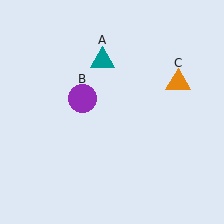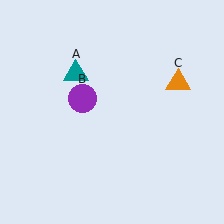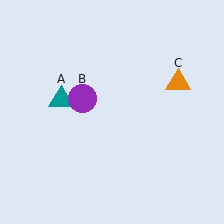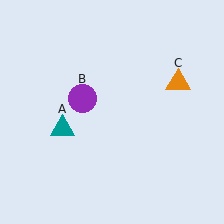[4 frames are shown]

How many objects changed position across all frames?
1 object changed position: teal triangle (object A).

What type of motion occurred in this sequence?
The teal triangle (object A) rotated counterclockwise around the center of the scene.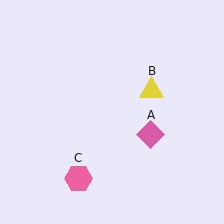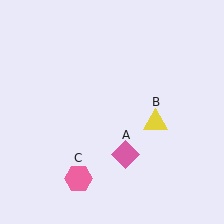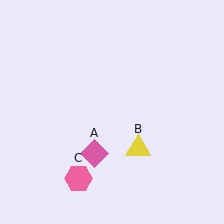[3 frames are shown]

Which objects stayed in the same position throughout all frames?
Pink hexagon (object C) remained stationary.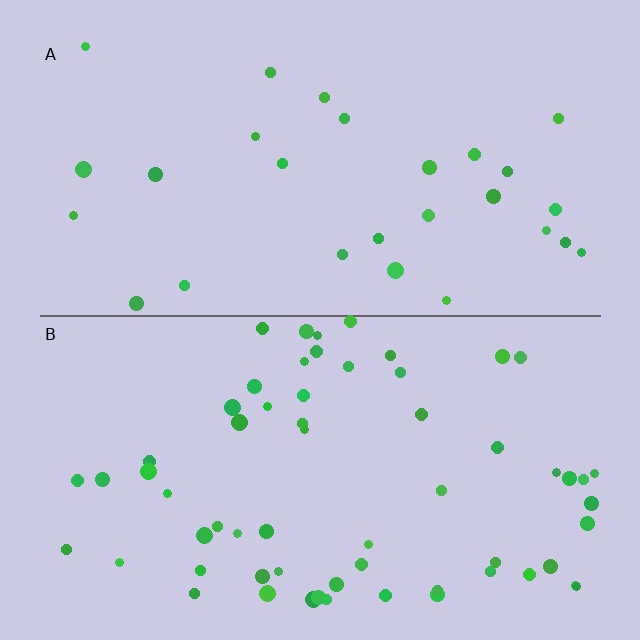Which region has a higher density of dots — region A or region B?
B (the bottom).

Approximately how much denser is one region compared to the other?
Approximately 2.3× — region B over region A.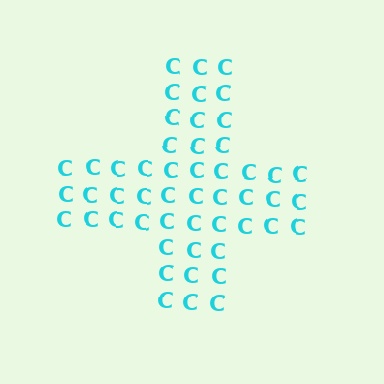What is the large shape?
The large shape is a cross.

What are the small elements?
The small elements are letter C's.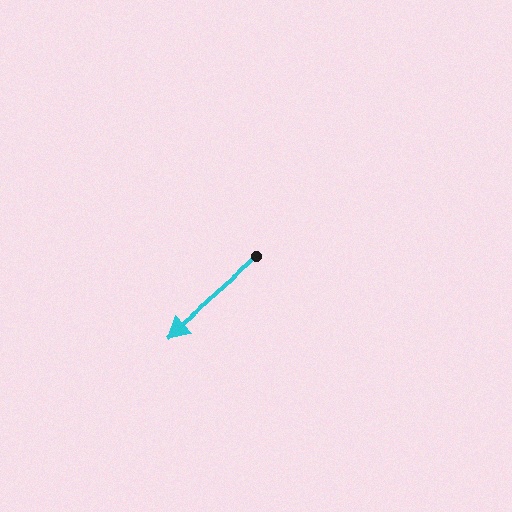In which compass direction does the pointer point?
Southwest.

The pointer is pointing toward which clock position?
Roughly 8 o'clock.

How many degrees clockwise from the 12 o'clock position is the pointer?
Approximately 228 degrees.